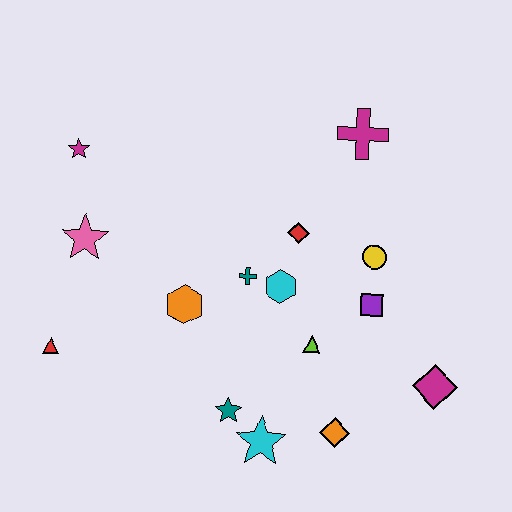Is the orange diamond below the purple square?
Yes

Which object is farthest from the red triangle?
The magenta diamond is farthest from the red triangle.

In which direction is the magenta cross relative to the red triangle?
The magenta cross is to the right of the red triangle.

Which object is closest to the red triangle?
The pink star is closest to the red triangle.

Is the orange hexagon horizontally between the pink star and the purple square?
Yes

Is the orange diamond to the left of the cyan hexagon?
No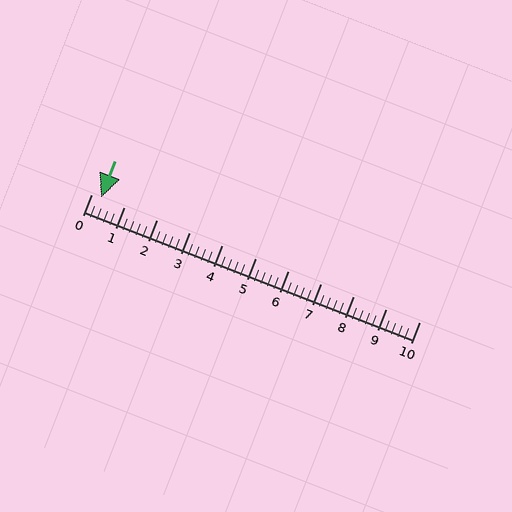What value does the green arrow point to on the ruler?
The green arrow points to approximately 0.3.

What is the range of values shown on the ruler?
The ruler shows values from 0 to 10.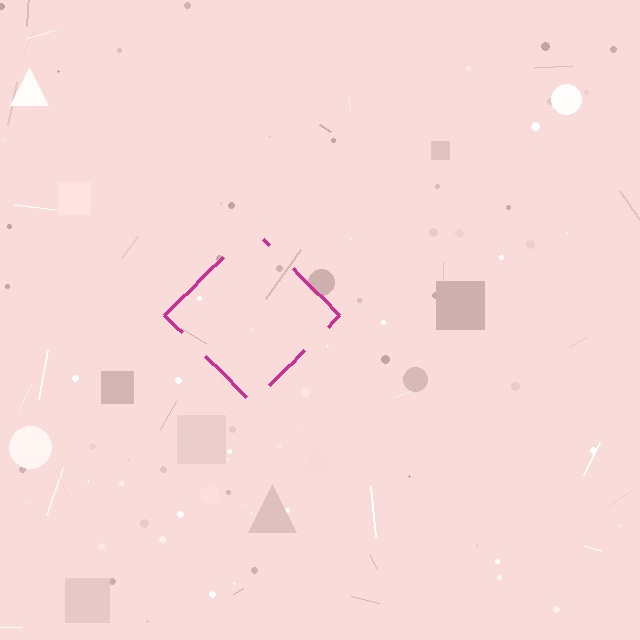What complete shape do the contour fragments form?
The contour fragments form a diamond.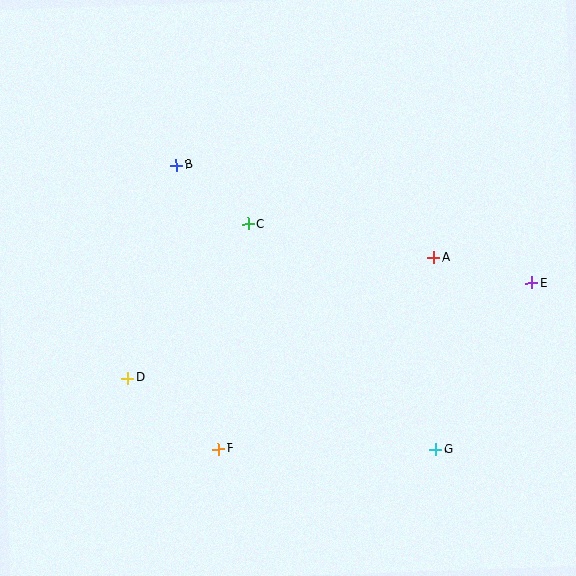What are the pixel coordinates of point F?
Point F is at (218, 449).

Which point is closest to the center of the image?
Point C at (248, 224) is closest to the center.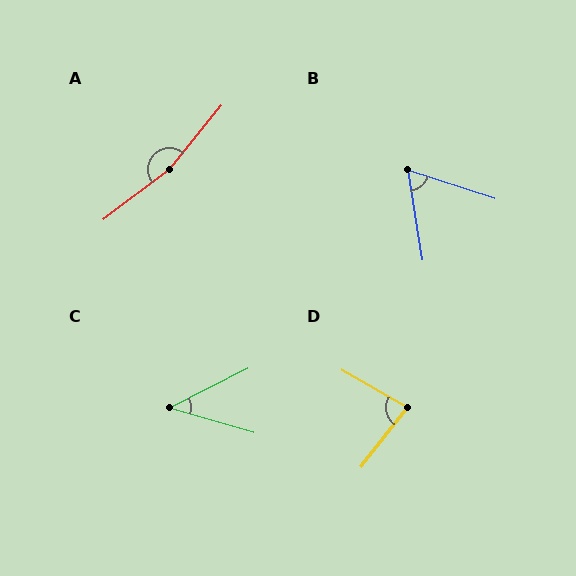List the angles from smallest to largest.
C (43°), B (63°), D (82°), A (167°).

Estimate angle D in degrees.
Approximately 82 degrees.